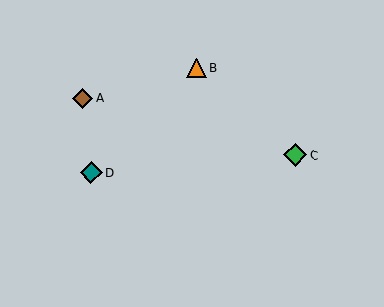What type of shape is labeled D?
Shape D is a teal diamond.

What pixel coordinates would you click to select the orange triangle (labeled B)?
Click at (196, 68) to select the orange triangle B.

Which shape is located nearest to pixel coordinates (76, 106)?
The brown diamond (labeled A) at (83, 98) is nearest to that location.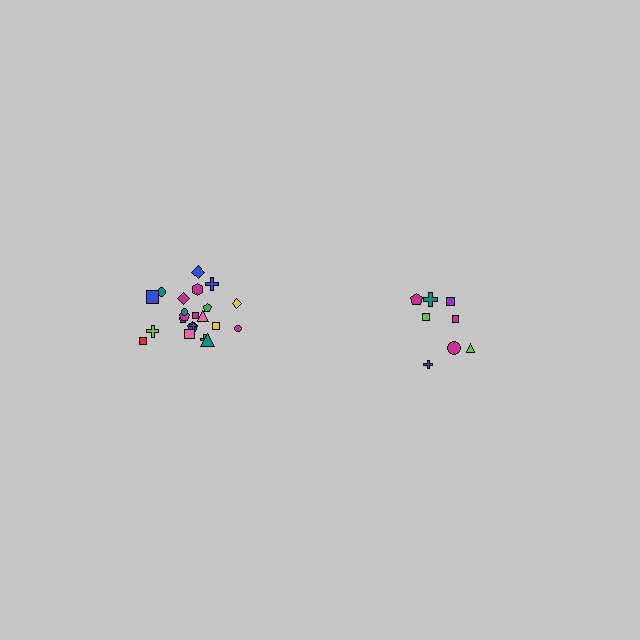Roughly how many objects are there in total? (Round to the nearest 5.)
Roughly 30 objects in total.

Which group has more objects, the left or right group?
The left group.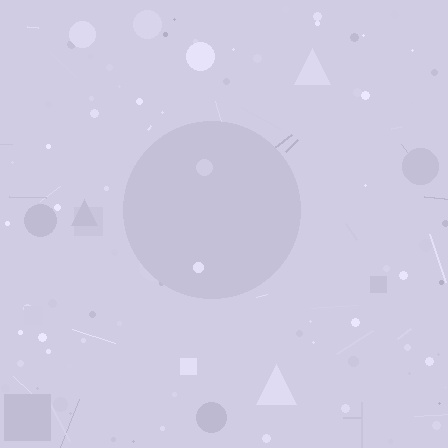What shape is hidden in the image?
A circle is hidden in the image.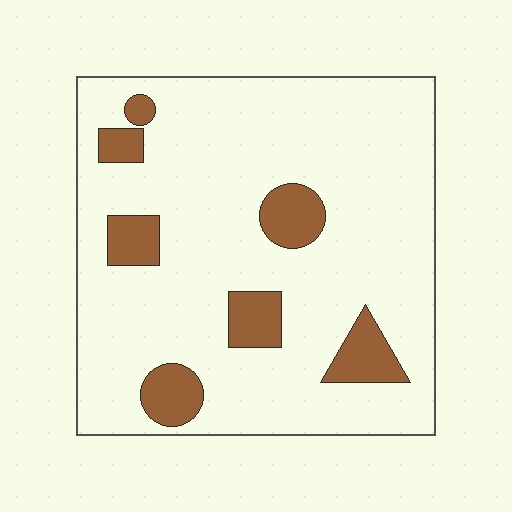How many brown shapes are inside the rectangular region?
7.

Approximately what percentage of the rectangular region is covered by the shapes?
Approximately 15%.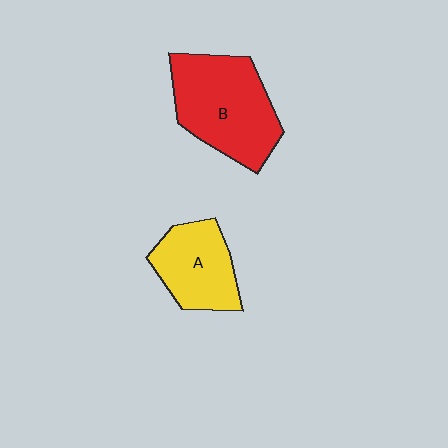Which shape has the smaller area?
Shape A (yellow).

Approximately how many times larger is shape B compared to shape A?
Approximately 1.5 times.